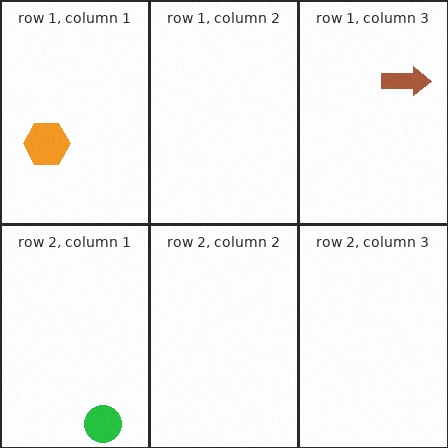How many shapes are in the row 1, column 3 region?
1.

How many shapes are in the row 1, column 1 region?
1.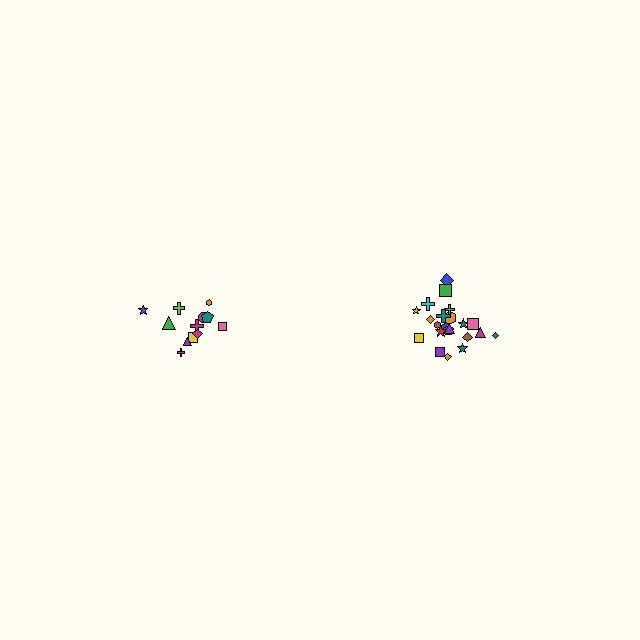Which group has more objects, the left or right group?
The right group.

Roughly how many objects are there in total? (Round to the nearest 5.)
Roughly 35 objects in total.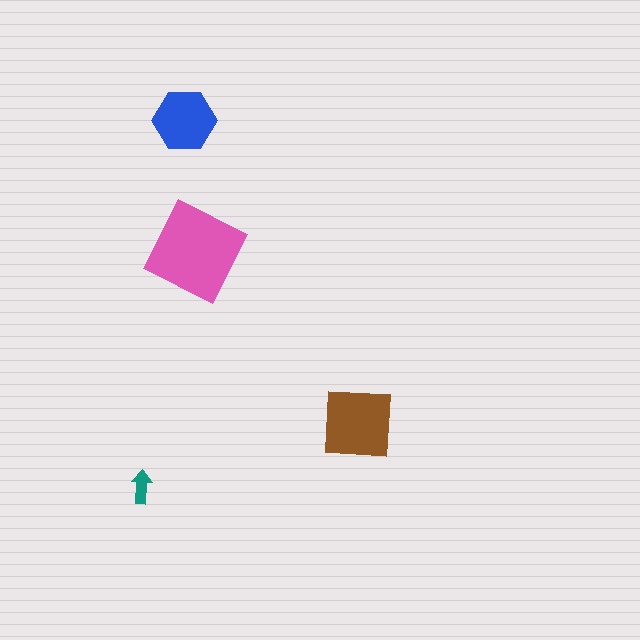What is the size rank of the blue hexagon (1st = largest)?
3rd.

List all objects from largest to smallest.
The pink square, the brown square, the blue hexagon, the teal arrow.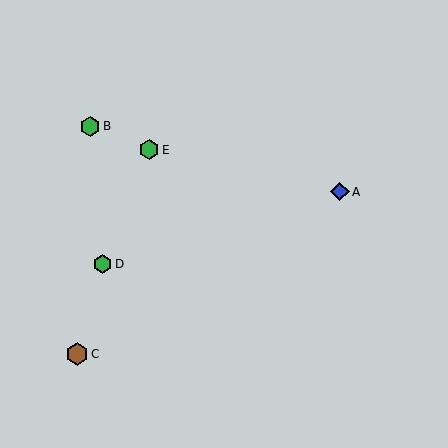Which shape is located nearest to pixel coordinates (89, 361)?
The brown hexagon (labeled C) at (77, 354) is nearest to that location.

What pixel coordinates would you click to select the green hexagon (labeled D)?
Click at (103, 264) to select the green hexagon D.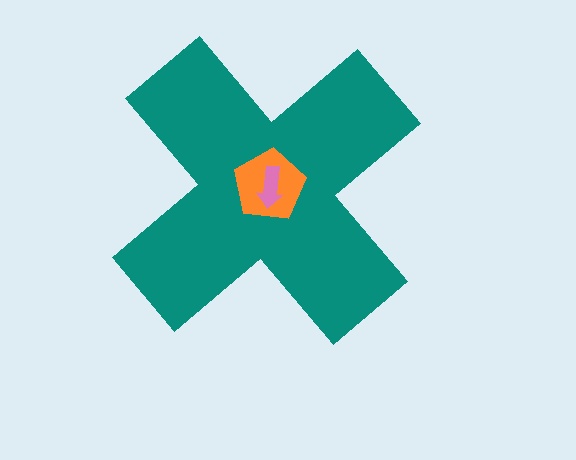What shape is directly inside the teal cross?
The orange pentagon.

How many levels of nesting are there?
3.